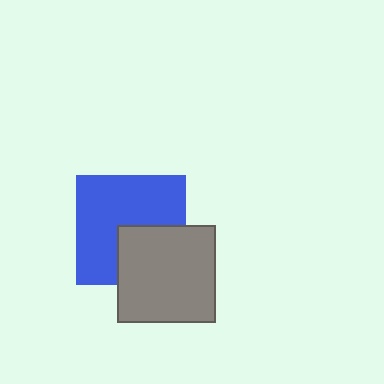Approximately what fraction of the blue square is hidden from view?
Roughly 34% of the blue square is hidden behind the gray square.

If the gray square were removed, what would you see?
You would see the complete blue square.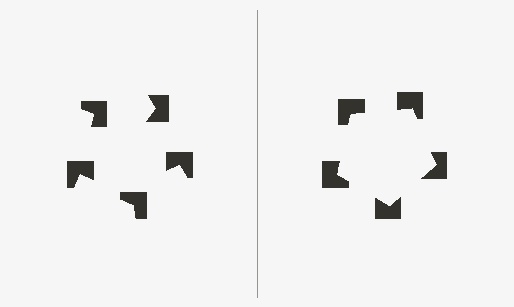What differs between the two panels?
The notched squares are positioned identically on both sides; only the wedge orientations differ. On the right they align to a pentagon; on the left they are misaligned.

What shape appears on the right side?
An illusory pentagon.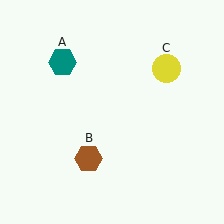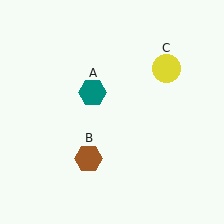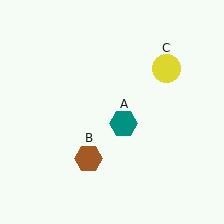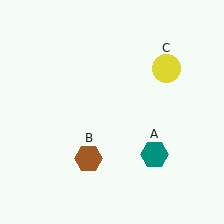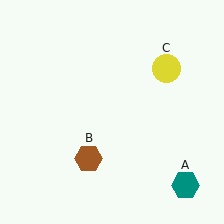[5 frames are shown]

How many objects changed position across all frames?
1 object changed position: teal hexagon (object A).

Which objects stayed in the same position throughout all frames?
Brown hexagon (object B) and yellow circle (object C) remained stationary.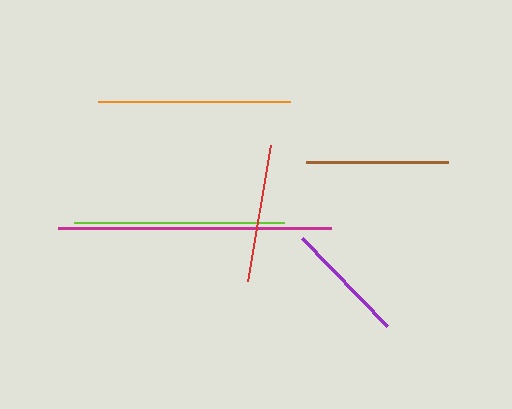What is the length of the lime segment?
The lime segment is approximately 210 pixels long.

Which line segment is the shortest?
The purple line is the shortest at approximately 122 pixels.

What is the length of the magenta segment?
The magenta segment is approximately 273 pixels long.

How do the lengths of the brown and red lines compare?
The brown and red lines are approximately the same length.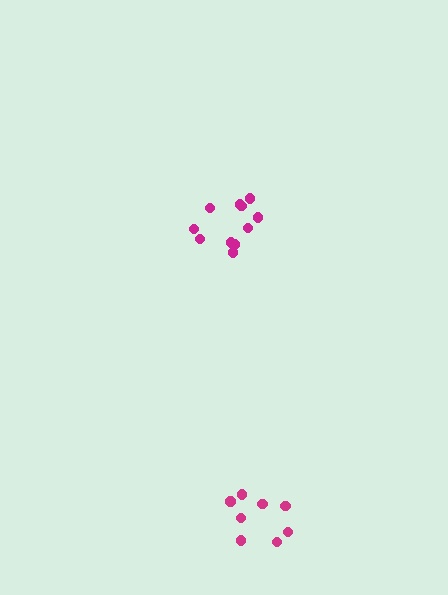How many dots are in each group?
Group 1: 8 dots, Group 2: 11 dots (19 total).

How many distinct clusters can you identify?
There are 2 distinct clusters.